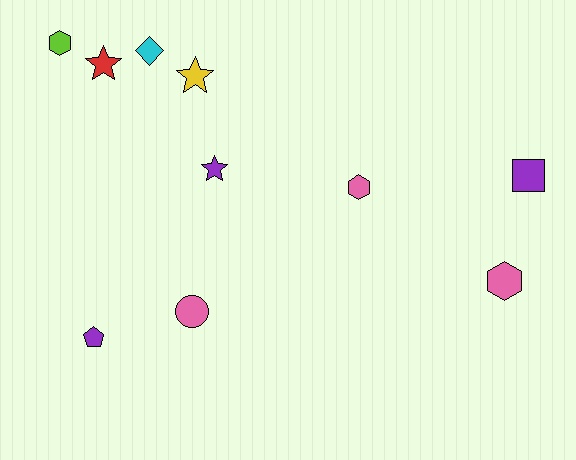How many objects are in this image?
There are 10 objects.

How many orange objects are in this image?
There are no orange objects.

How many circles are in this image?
There is 1 circle.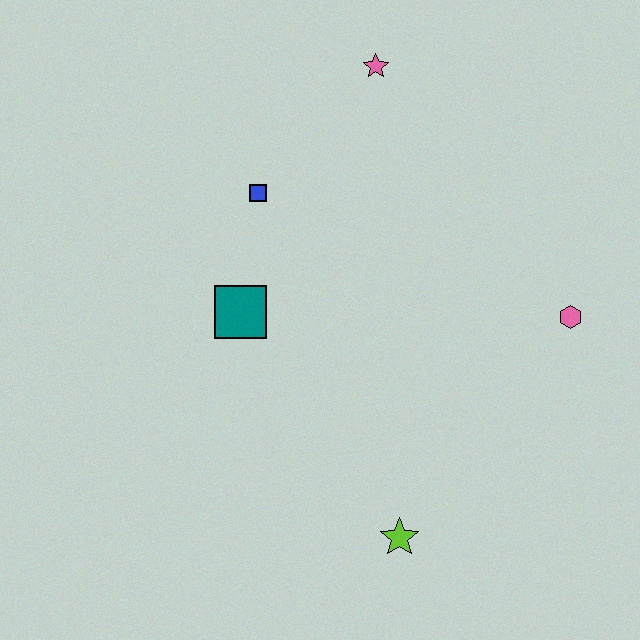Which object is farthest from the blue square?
The lime star is farthest from the blue square.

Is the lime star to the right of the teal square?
Yes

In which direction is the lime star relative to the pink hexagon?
The lime star is below the pink hexagon.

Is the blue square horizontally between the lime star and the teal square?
Yes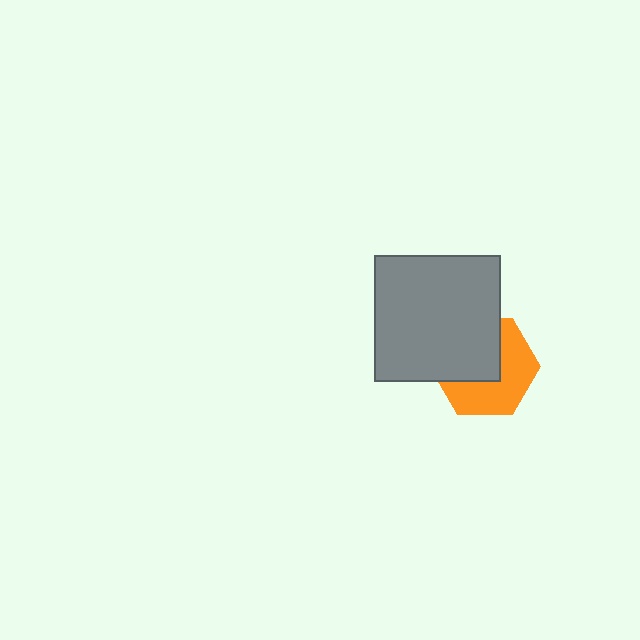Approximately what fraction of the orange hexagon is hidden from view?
Roughly 47% of the orange hexagon is hidden behind the gray square.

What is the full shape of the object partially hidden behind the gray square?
The partially hidden object is an orange hexagon.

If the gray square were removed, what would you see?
You would see the complete orange hexagon.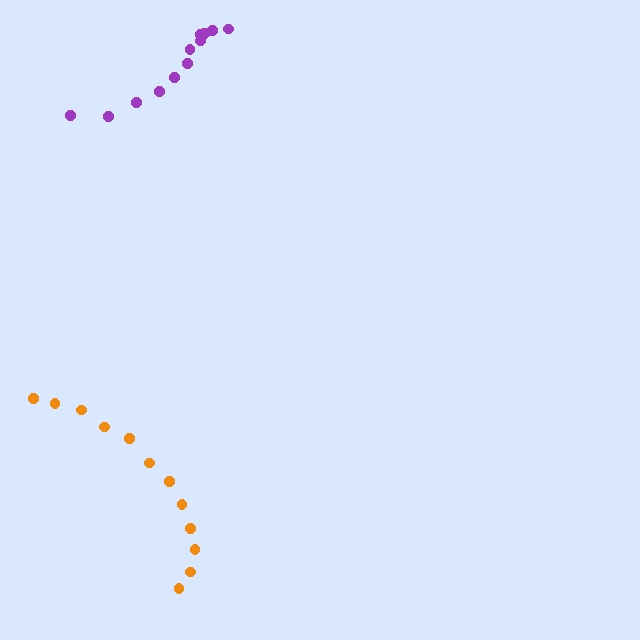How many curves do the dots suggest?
There are 2 distinct paths.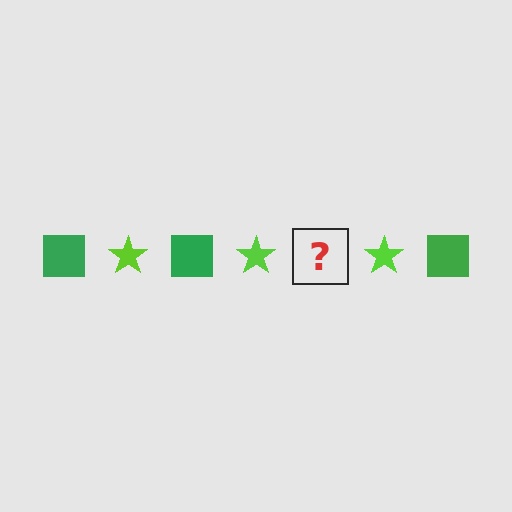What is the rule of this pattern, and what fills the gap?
The rule is that the pattern alternates between green square and lime star. The gap should be filled with a green square.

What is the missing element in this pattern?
The missing element is a green square.